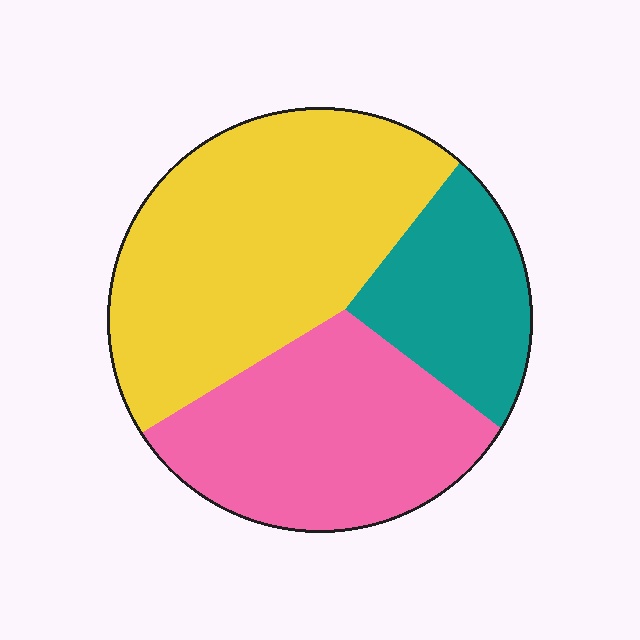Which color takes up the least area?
Teal, at roughly 20%.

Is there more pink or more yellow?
Yellow.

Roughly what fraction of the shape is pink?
Pink takes up about one third (1/3) of the shape.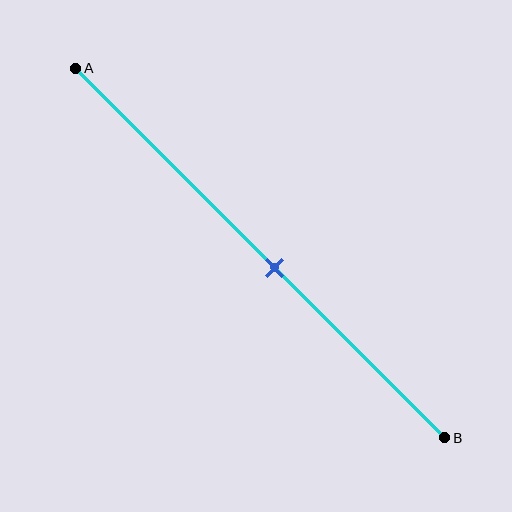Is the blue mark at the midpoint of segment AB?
No, the mark is at about 55% from A, not at the 50% midpoint.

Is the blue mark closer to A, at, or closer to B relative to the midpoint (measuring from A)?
The blue mark is closer to point B than the midpoint of segment AB.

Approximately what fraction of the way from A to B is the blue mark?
The blue mark is approximately 55% of the way from A to B.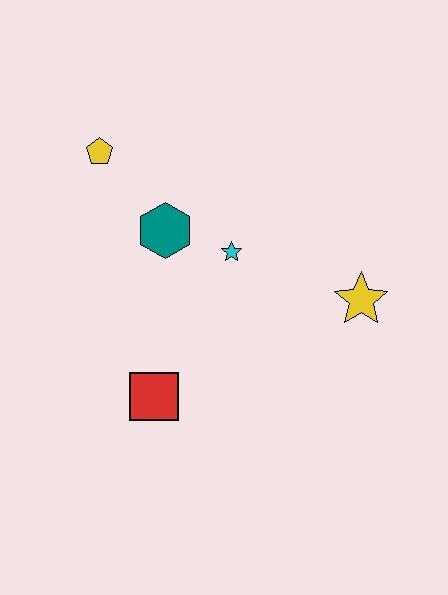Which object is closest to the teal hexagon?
The cyan star is closest to the teal hexagon.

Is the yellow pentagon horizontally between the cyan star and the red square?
No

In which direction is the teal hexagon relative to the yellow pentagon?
The teal hexagon is below the yellow pentagon.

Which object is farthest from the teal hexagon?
The yellow star is farthest from the teal hexagon.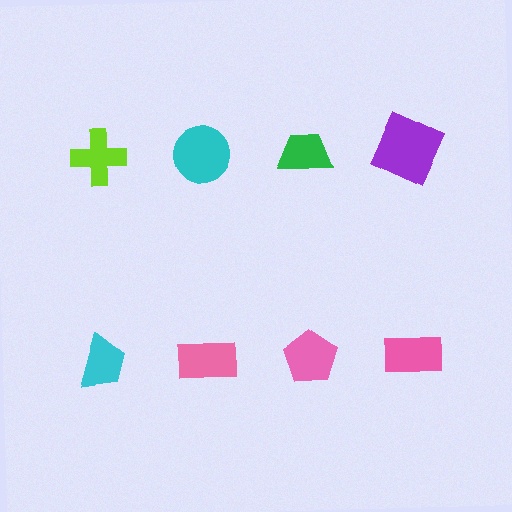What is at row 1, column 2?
A cyan circle.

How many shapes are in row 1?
4 shapes.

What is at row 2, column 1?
A cyan trapezoid.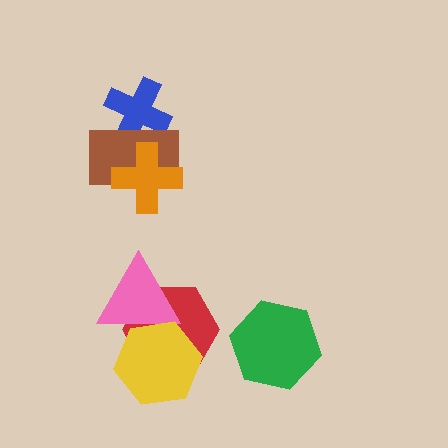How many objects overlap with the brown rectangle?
2 objects overlap with the brown rectangle.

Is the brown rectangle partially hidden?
Yes, it is partially covered by another shape.